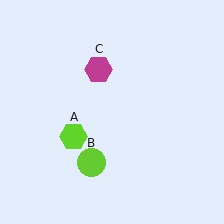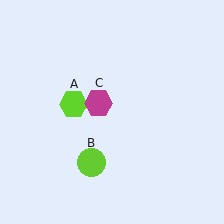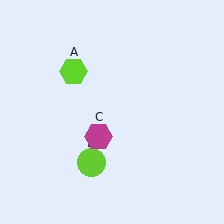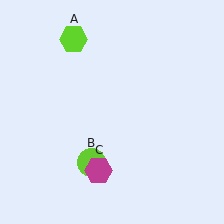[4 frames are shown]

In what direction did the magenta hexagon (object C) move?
The magenta hexagon (object C) moved down.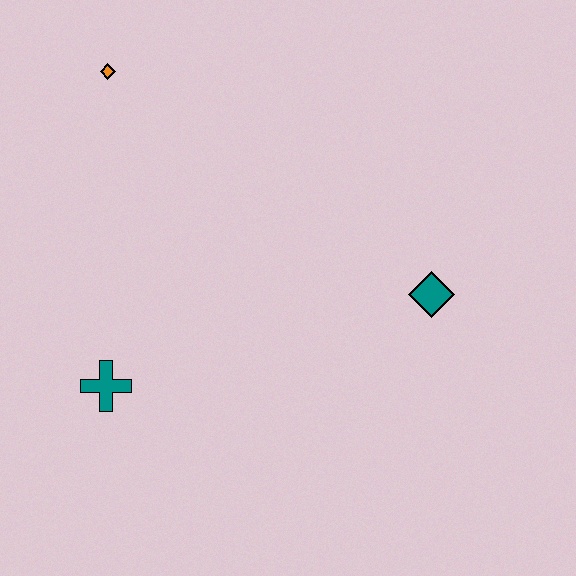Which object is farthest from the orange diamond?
The teal diamond is farthest from the orange diamond.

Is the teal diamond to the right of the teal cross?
Yes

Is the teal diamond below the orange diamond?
Yes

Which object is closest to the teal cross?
The orange diamond is closest to the teal cross.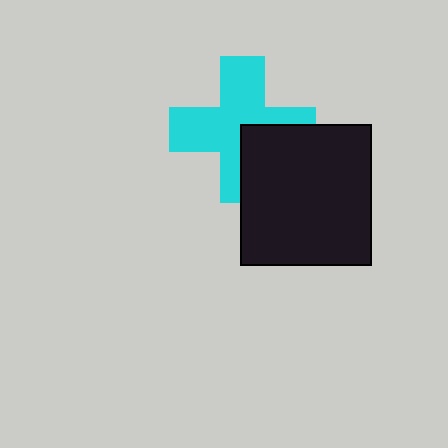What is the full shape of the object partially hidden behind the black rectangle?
The partially hidden object is a cyan cross.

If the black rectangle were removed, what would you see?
You would see the complete cyan cross.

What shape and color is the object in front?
The object in front is a black rectangle.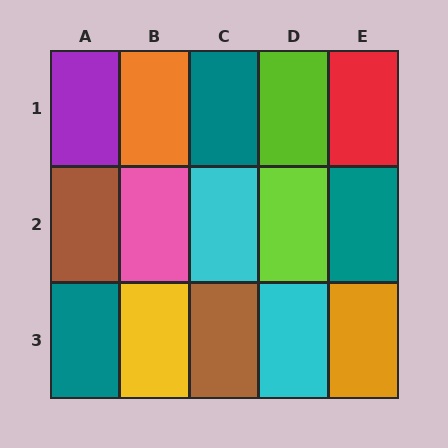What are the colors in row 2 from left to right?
Brown, pink, cyan, lime, teal.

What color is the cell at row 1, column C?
Teal.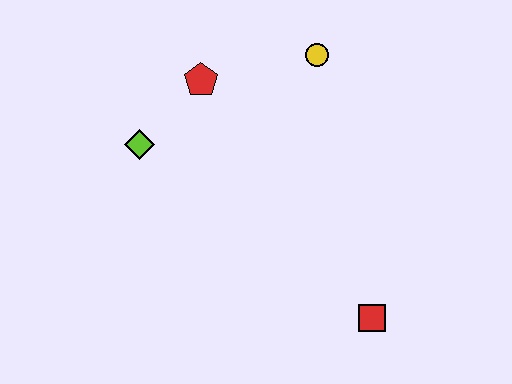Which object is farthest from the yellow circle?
The red square is farthest from the yellow circle.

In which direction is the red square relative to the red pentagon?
The red square is below the red pentagon.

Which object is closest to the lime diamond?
The red pentagon is closest to the lime diamond.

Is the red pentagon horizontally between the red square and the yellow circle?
No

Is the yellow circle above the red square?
Yes